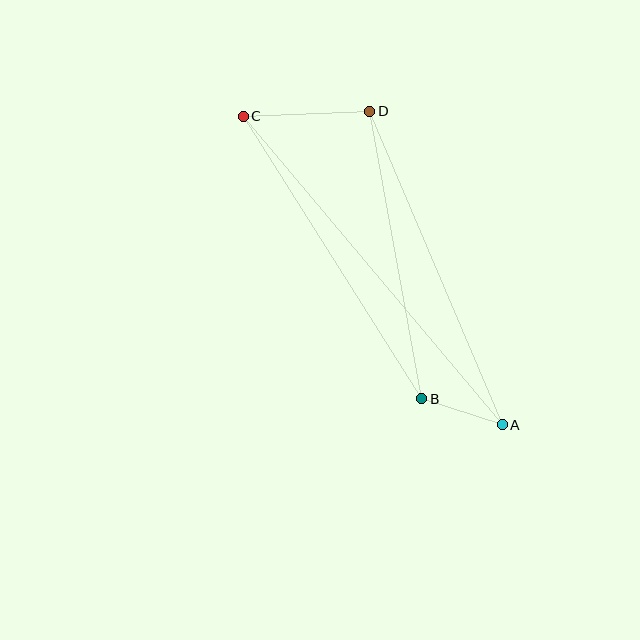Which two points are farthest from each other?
Points A and C are farthest from each other.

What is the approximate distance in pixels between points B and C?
The distance between B and C is approximately 334 pixels.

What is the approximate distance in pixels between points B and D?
The distance between B and D is approximately 292 pixels.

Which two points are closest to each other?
Points A and B are closest to each other.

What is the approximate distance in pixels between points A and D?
The distance between A and D is approximately 340 pixels.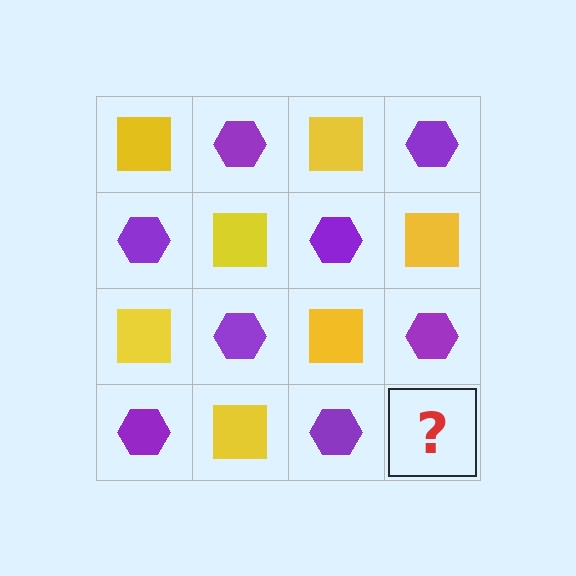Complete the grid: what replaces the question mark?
The question mark should be replaced with a yellow square.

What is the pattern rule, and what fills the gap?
The rule is that it alternates yellow square and purple hexagon in a checkerboard pattern. The gap should be filled with a yellow square.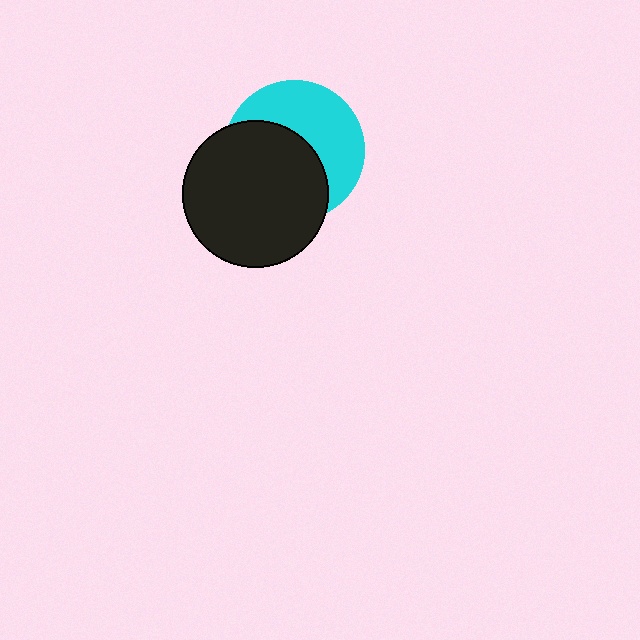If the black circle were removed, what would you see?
You would see the complete cyan circle.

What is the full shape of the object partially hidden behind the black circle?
The partially hidden object is a cyan circle.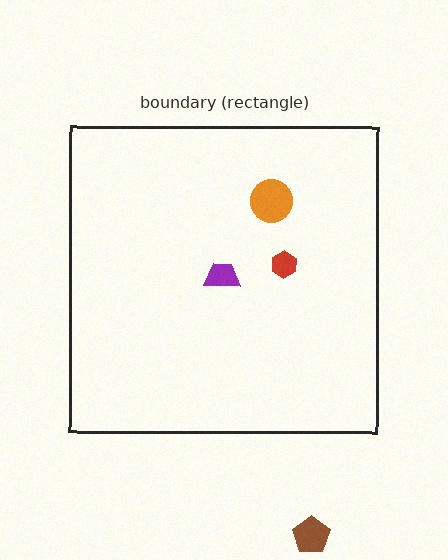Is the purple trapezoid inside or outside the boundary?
Inside.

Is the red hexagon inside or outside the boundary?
Inside.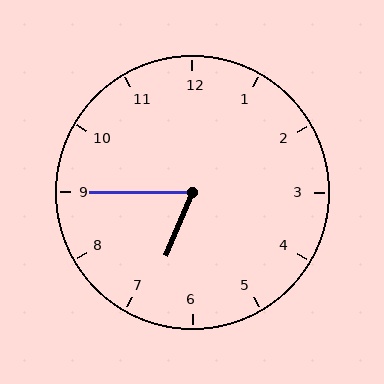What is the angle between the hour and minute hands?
Approximately 68 degrees.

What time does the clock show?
6:45.